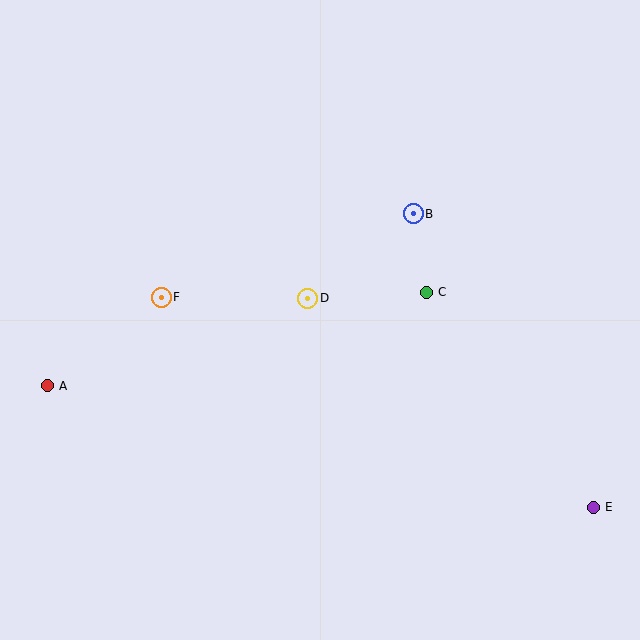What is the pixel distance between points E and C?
The distance between E and C is 272 pixels.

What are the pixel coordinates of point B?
Point B is at (413, 214).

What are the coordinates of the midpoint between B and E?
The midpoint between B and E is at (503, 361).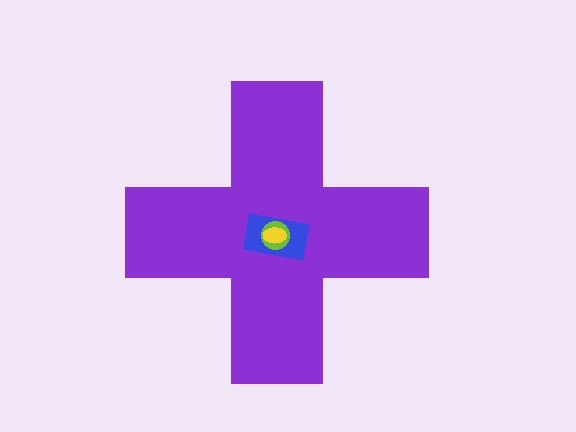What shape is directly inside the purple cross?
The blue rectangle.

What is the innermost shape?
The yellow ellipse.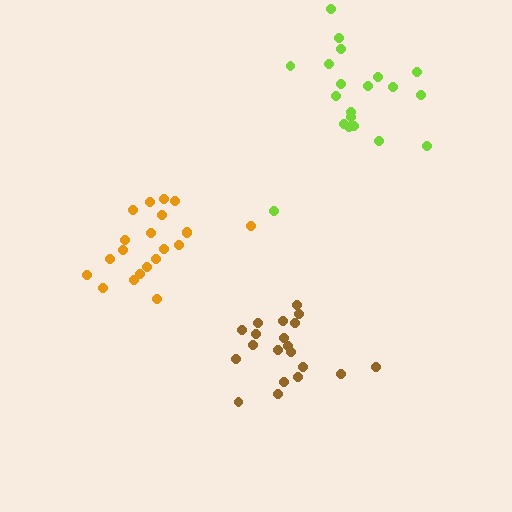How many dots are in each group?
Group 1: 20 dots, Group 2: 20 dots, Group 3: 21 dots (61 total).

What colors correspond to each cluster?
The clusters are colored: brown, lime, orange.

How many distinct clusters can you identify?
There are 3 distinct clusters.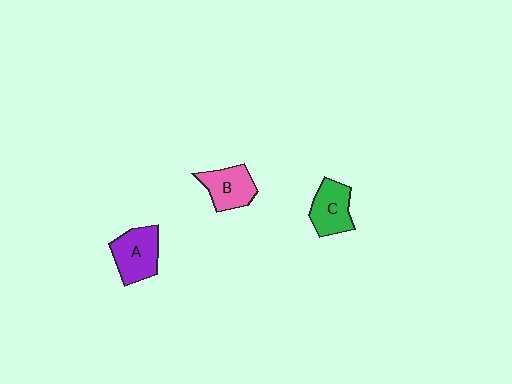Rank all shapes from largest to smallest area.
From largest to smallest: A (purple), C (green), B (pink).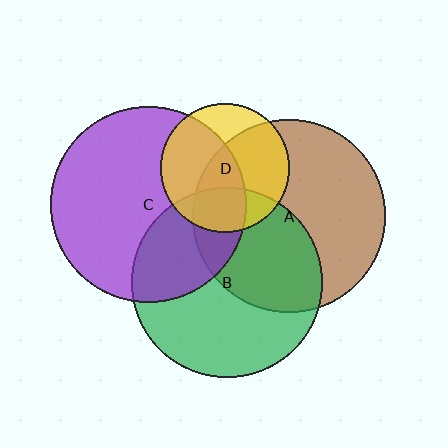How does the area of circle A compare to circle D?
Approximately 2.2 times.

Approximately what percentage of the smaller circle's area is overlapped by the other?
Approximately 25%.